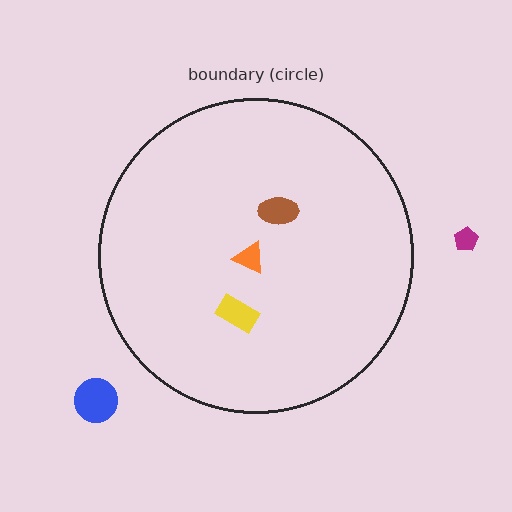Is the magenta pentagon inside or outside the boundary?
Outside.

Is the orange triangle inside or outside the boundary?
Inside.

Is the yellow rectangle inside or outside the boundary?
Inside.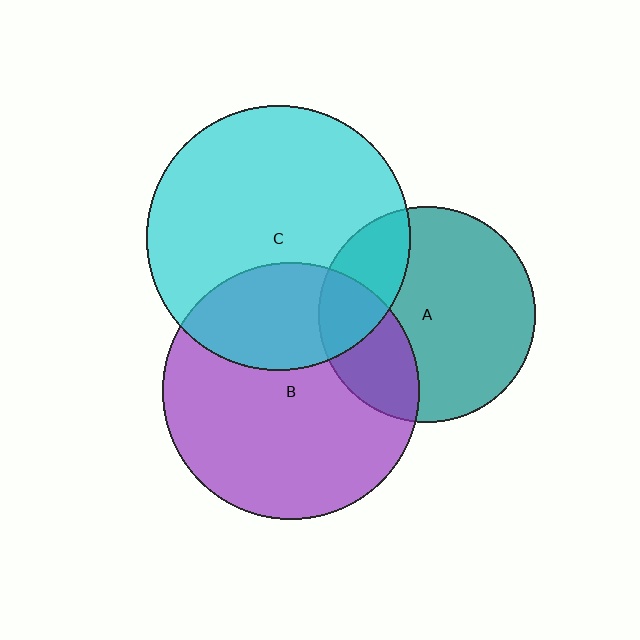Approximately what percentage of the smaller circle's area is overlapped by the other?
Approximately 30%.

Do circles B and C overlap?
Yes.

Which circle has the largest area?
Circle C (cyan).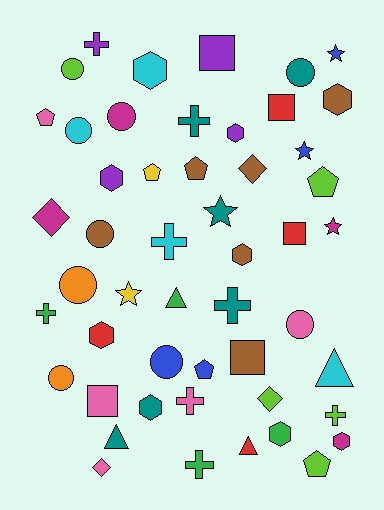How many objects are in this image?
There are 50 objects.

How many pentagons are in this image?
There are 6 pentagons.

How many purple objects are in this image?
There are 4 purple objects.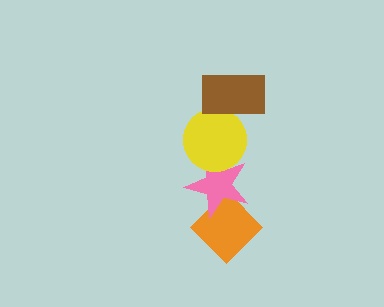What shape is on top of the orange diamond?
The pink star is on top of the orange diamond.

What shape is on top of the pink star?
The yellow circle is on top of the pink star.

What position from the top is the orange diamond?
The orange diamond is 4th from the top.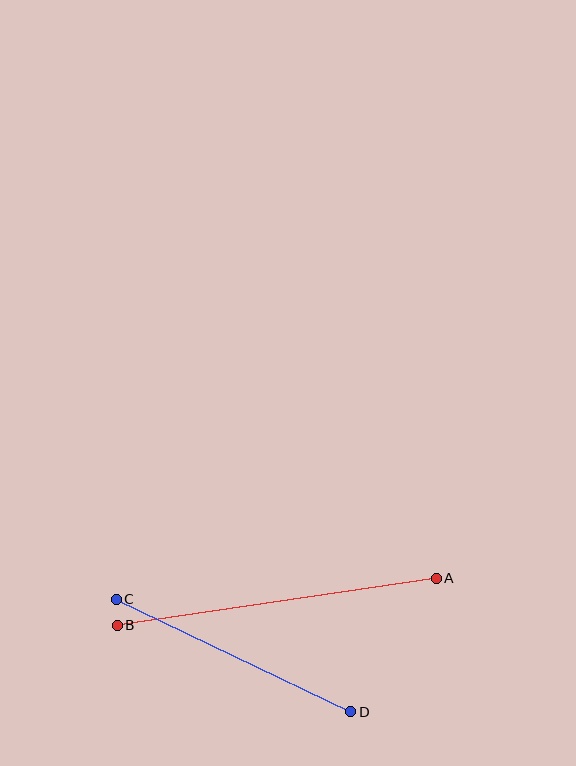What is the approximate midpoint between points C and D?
The midpoint is at approximately (233, 655) pixels.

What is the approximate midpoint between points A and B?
The midpoint is at approximately (277, 602) pixels.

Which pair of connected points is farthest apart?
Points A and B are farthest apart.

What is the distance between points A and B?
The distance is approximately 323 pixels.